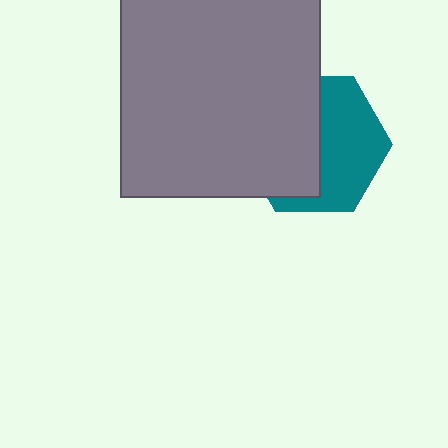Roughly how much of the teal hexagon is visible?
About half of it is visible (roughly 48%).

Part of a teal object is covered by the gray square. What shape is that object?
It is a hexagon.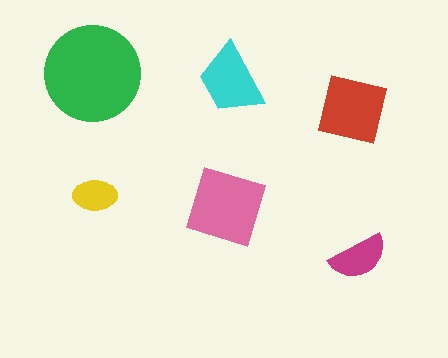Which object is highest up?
The green circle is topmost.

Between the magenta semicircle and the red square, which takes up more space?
The red square.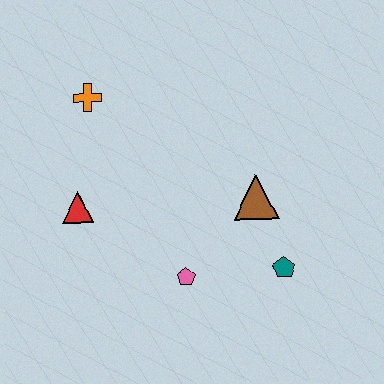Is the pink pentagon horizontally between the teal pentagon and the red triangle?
Yes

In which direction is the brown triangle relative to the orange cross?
The brown triangle is to the right of the orange cross.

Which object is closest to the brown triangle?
The teal pentagon is closest to the brown triangle.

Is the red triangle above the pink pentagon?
Yes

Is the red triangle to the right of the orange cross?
No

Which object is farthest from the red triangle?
The teal pentagon is farthest from the red triangle.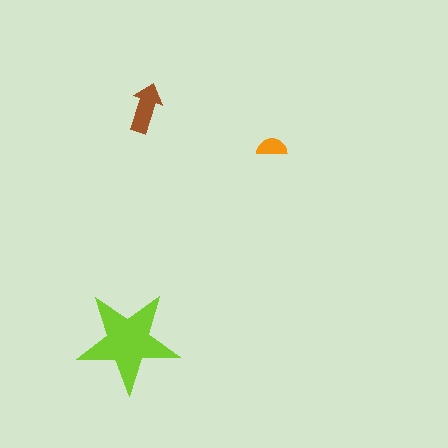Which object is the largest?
The lime star.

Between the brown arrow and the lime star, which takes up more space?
The lime star.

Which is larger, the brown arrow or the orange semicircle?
The brown arrow.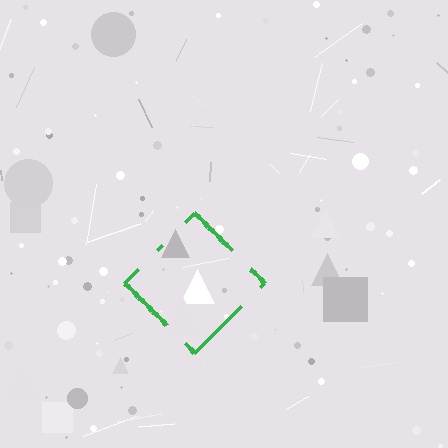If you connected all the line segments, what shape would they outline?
They would outline a diamond.